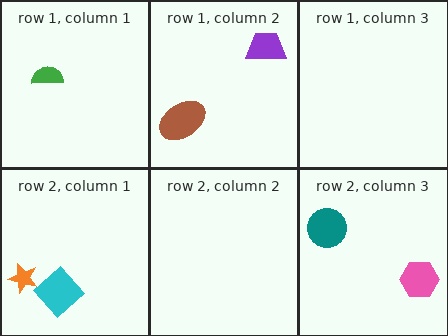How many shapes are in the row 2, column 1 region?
2.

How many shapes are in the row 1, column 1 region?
1.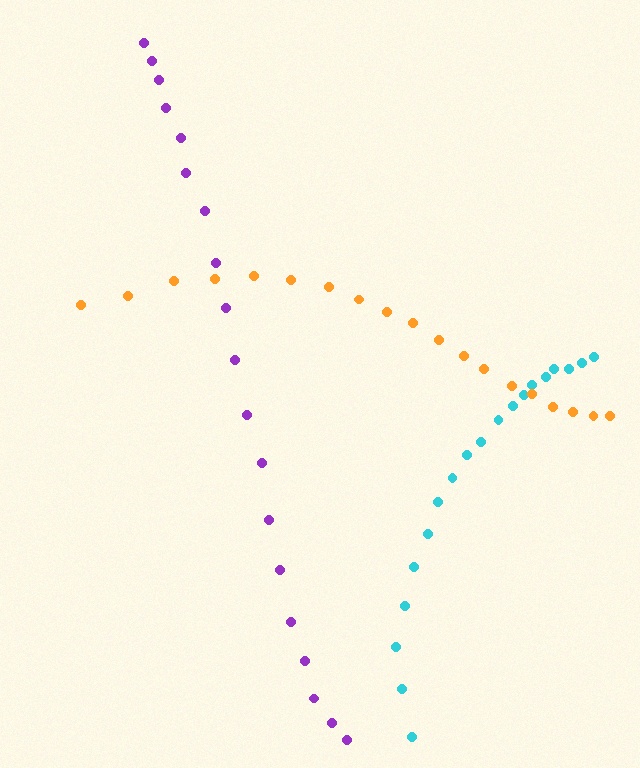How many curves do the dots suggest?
There are 3 distinct paths.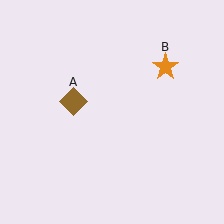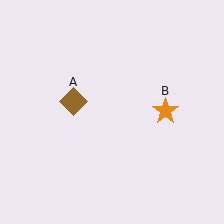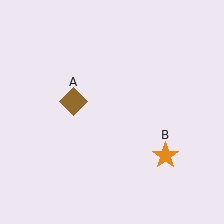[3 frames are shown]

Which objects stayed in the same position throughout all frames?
Brown diamond (object A) remained stationary.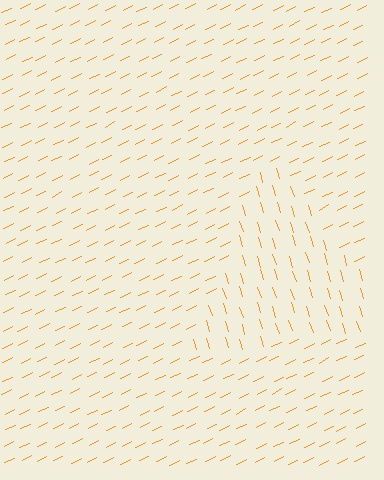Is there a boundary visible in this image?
Yes, there is a texture boundary formed by a change in line orientation.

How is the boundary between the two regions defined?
The boundary is defined purely by a change in line orientation (approximately 81 degrees difference). All lines are the same color and thickness.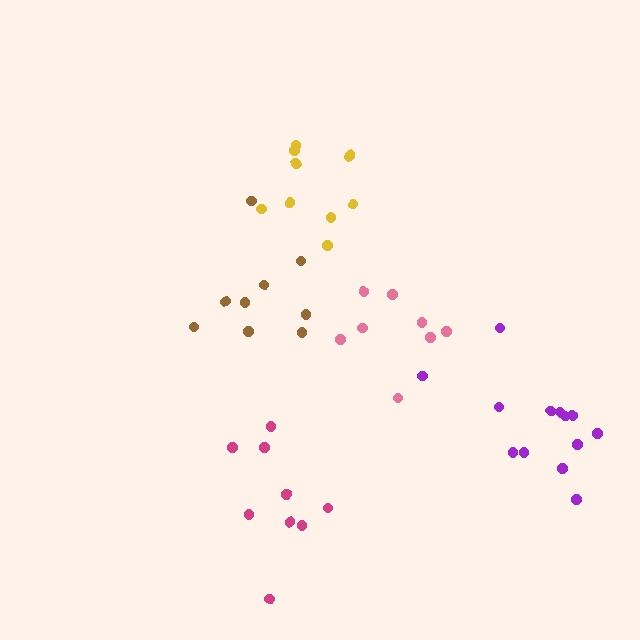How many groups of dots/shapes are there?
There are 5 groups.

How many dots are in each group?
Group 1: 13 dots, Group 2: 9 dots, Group 3: 9 dots, Group 4: 10 dots, Group 5: 8 dots (49 total).